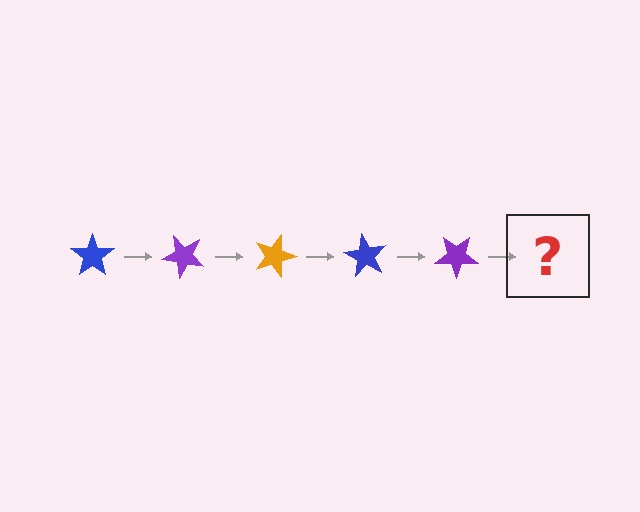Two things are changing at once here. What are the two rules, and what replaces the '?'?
The two rules are that it rotates 45 degrees each step and the color cycles through blue, purple, and orange. The '?' should be an orange star, rotated 225 degrees from the start.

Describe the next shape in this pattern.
It should be an orange star, rotated 225 degrees from the start.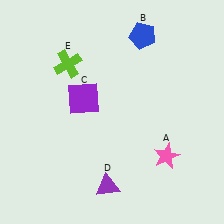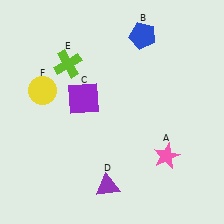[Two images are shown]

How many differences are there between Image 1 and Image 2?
There is 1 difference between the two images.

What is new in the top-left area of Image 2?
A yellow circle (F) was added in the top-left area of Image 2.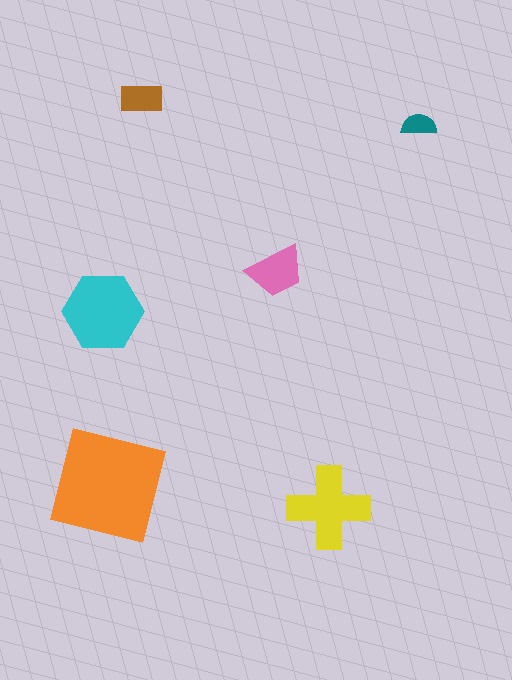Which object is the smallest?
The teal semicircle.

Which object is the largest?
The orange square.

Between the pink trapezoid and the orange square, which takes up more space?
The orange square.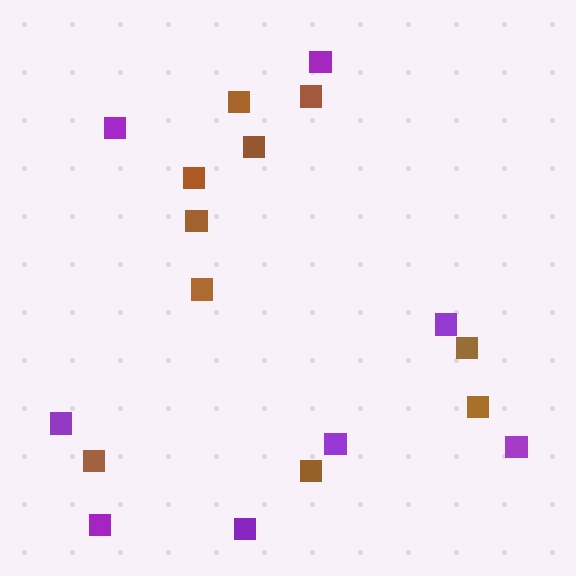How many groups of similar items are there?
There are 2 groups: one group of purple squares (8) and one group of brown squares (10).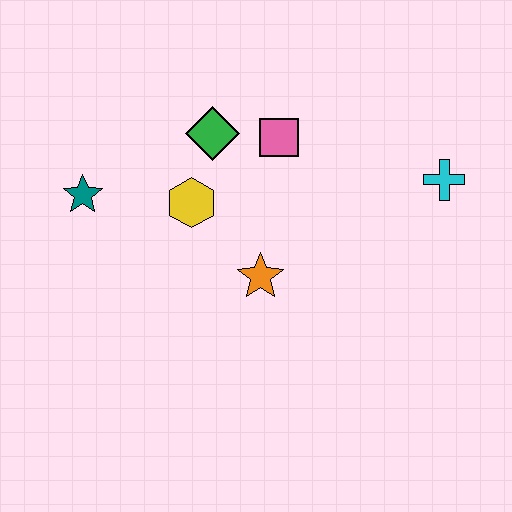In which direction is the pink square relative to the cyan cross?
The pink square is to the left of the cyan cross.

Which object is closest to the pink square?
The green diamond is closest to the pink square.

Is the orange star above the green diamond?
No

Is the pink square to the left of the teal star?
No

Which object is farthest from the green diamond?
The cyan cross is farthest from the green diamond.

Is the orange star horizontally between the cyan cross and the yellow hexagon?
Yes